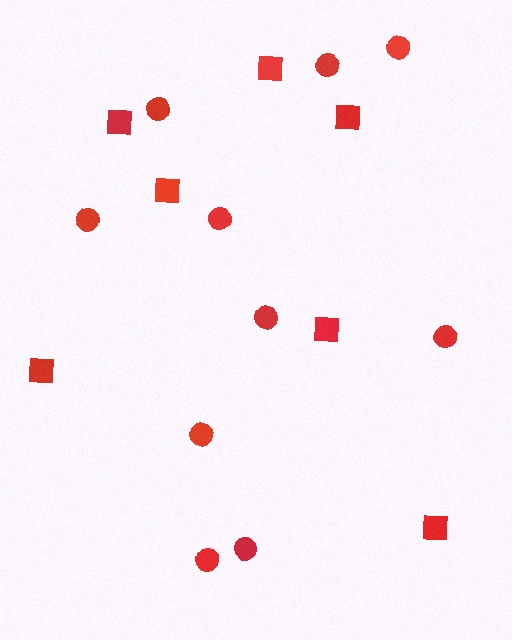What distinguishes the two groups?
There are 2 groups: one group of squares (7) and one group of circles (10).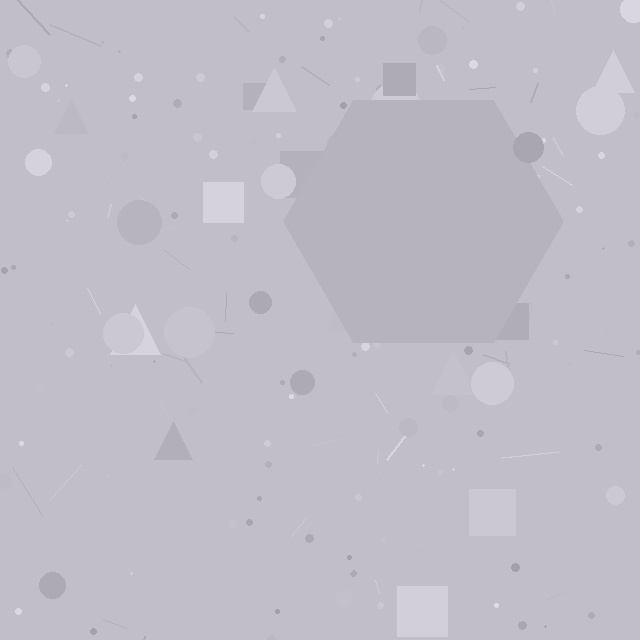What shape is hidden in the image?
A hexagon is hidden in the image.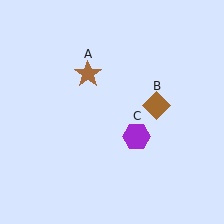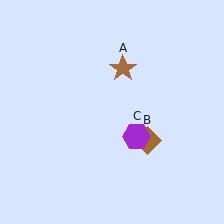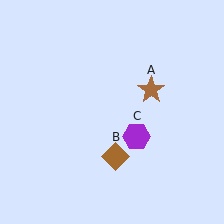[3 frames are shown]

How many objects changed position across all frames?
2 objects changed position: brown star (object A), brown diamond (object B).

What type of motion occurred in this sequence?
The brown star (object A), brown diamond (object B) rotated clockwise around the center of the scene.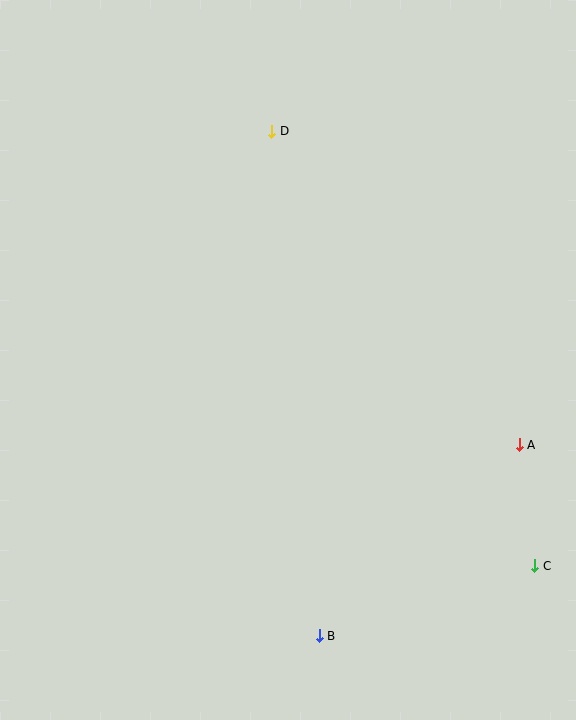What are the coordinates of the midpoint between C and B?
The midpoint between C and B is at (427, 601).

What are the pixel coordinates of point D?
Point D is at (272, 131).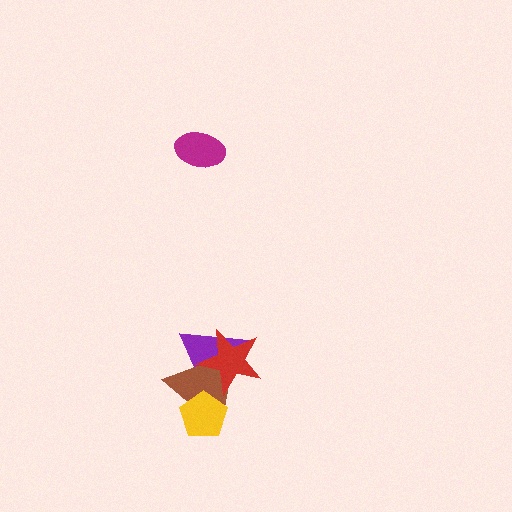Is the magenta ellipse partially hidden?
No, no other shape covers it.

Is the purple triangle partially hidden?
Yes, it is partially covered by another shape.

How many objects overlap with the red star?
2 objects overlap with the red star.